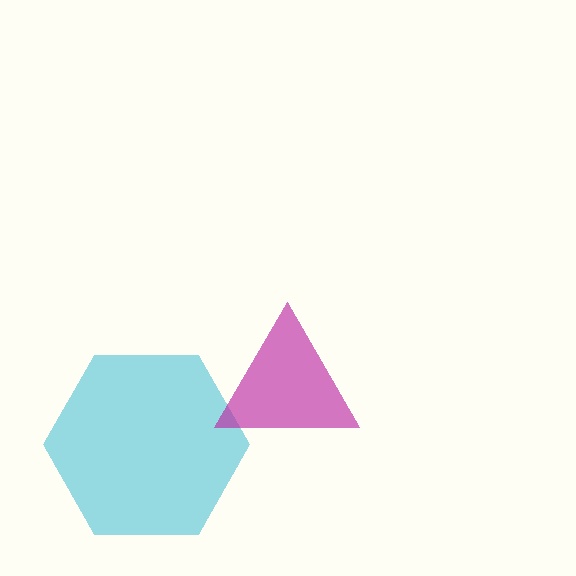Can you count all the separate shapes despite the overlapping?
Yes, there are 2 separate shapes.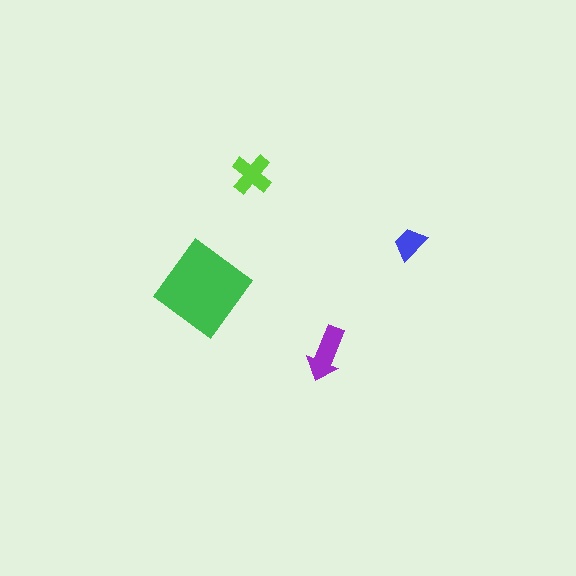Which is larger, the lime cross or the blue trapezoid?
The lime cross.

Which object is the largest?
The green diamond.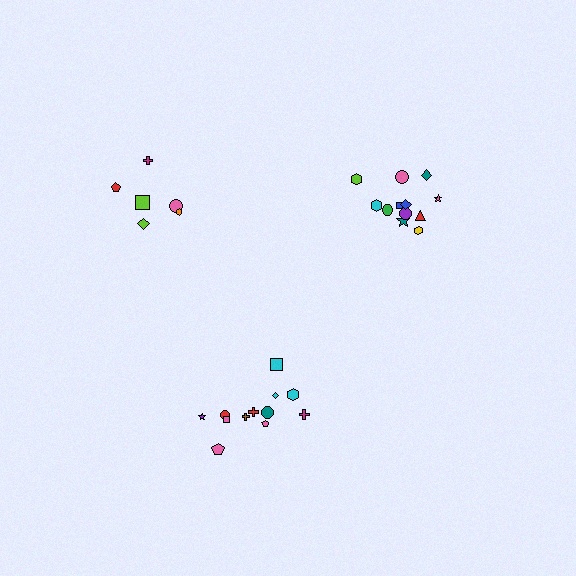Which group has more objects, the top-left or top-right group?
The top-right group.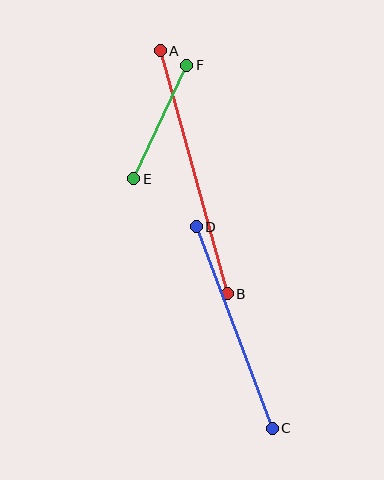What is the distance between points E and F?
The distance is approximately 125 pixels.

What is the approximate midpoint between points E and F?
The midpoint is at approximately (160, 122) pixels.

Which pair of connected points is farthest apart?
Points A and B are farthest apart.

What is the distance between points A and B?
The distance is approximately 252 pixels.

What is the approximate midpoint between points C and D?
The midpoint is at approximately (234, 328) pixels.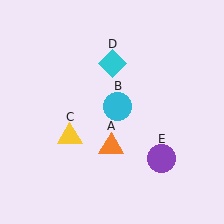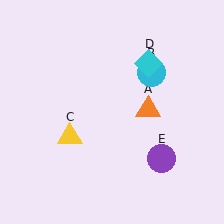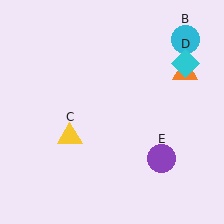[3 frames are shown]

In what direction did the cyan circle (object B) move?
The cyan circle (object B) moved up and to the right.